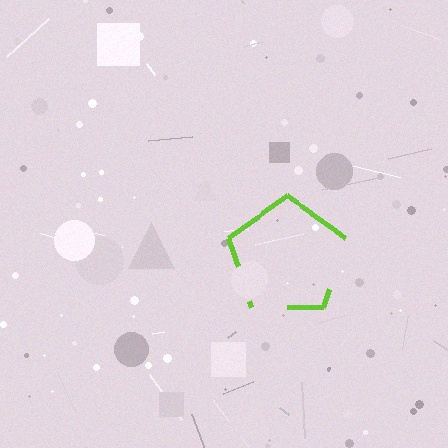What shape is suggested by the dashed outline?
The dashed outline suggests a pentagon.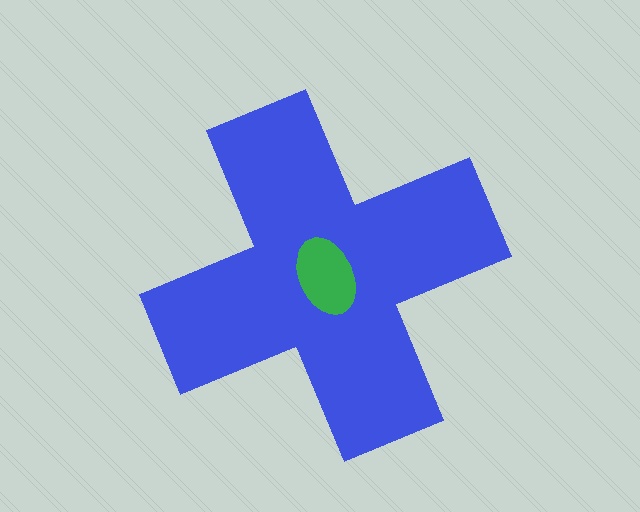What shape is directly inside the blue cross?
The green ellipse.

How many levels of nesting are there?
2.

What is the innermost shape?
The green ellipse.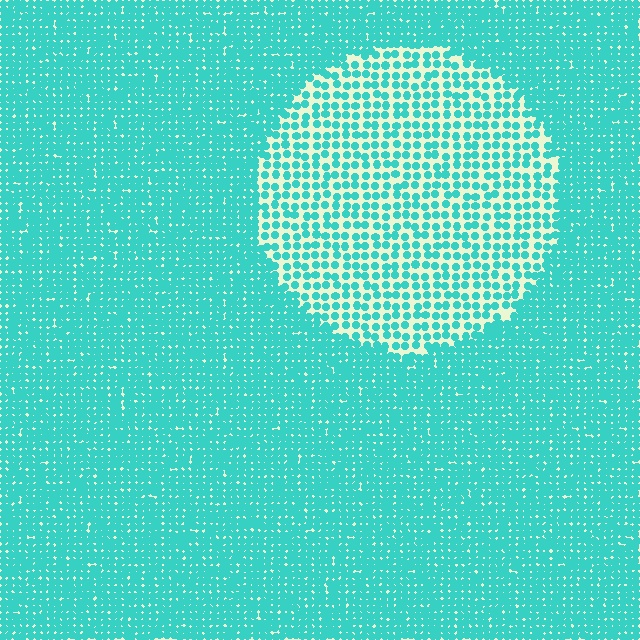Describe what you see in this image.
The image contains small cyan elements arranged at two different densities. A circle-shaped region is visible where the elements are less densely packed than the surrounding area.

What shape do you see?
I see a circle.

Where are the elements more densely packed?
The elements are more densely packed outside the circle boundary.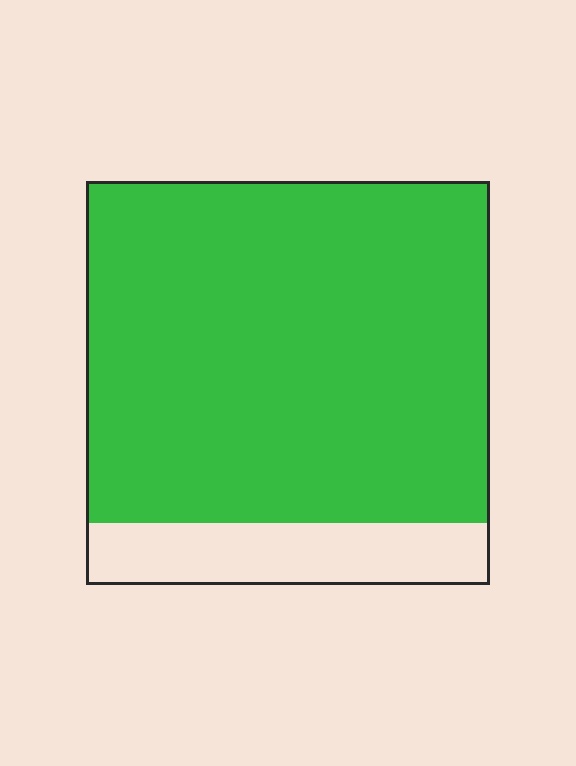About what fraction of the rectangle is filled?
About five sixths (5/6).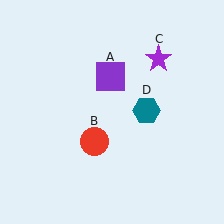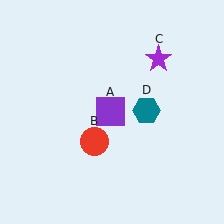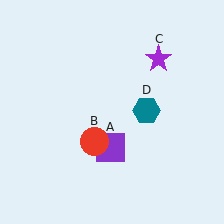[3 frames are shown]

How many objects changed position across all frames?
1 object changed position: purple square (object A).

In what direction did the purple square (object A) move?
The purple square (object A) moved down.